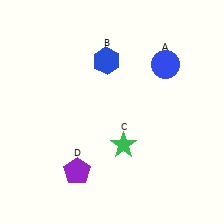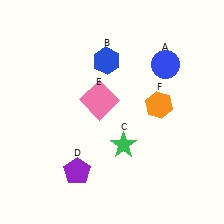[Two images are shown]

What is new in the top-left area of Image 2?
A pink square (E) was added in the top-left area of Image 2.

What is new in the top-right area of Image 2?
An orange hexagon (F) was added in the top-right area of Image 2.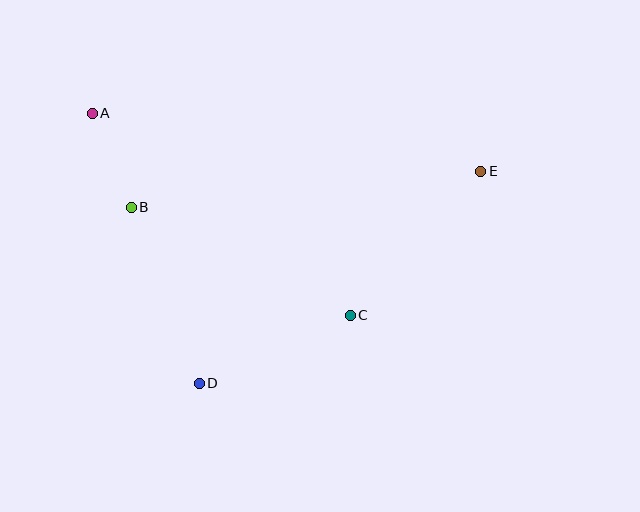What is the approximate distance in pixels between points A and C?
The distance between A and C is approximately 328 pixels.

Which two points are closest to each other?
Points A and B are closest to each other.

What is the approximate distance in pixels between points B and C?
The distance between B and C is approximately 244 pixels.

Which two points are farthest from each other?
Points A and E are farthest from each other.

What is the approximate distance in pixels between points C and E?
The distance between C and E is approximately 194 pixels.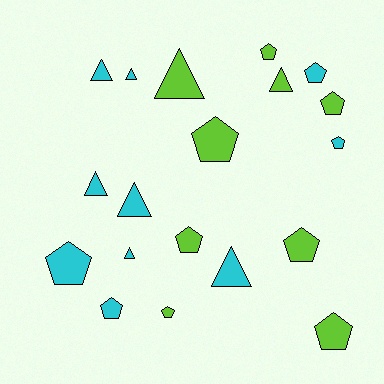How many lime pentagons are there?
There are 7 lime pentagons.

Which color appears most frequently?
Cyan, with 10 objects.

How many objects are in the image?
There are 19 objects.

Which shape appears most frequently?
Pentagon, with 11 objects.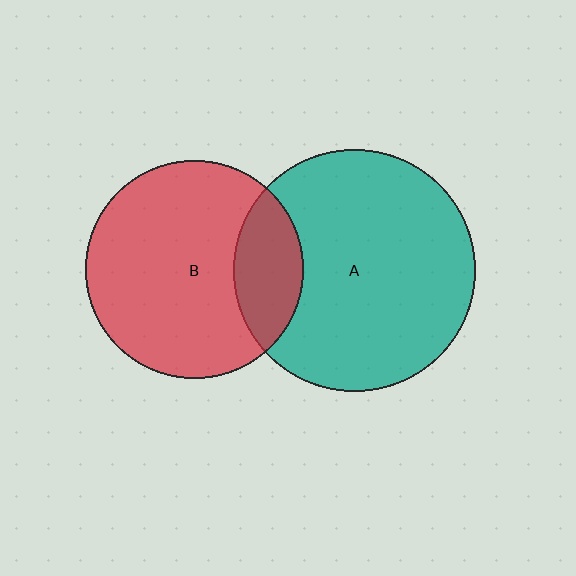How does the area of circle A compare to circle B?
Approximately 1.2 times.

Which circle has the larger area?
Circle A (teal).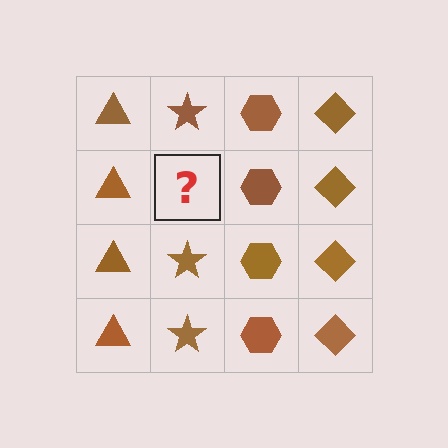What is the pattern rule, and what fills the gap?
The rule is that each column has a consistent shape. The gap should be filled with a brown star.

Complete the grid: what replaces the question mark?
The question mark should be replaced with a brown star.